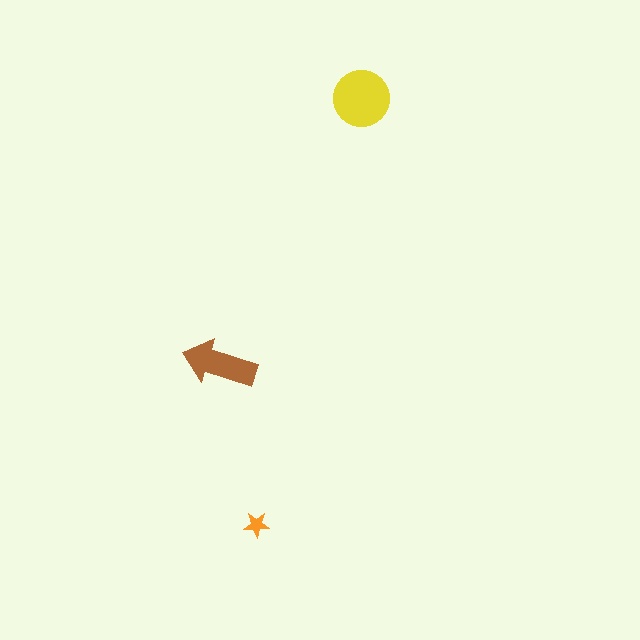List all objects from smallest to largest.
The orange star, the brown arrow, the yellow circle.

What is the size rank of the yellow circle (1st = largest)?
1st.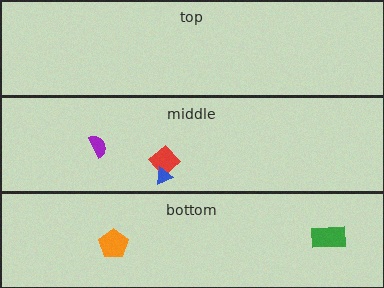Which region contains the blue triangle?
The middle region.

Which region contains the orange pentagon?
The bottom region.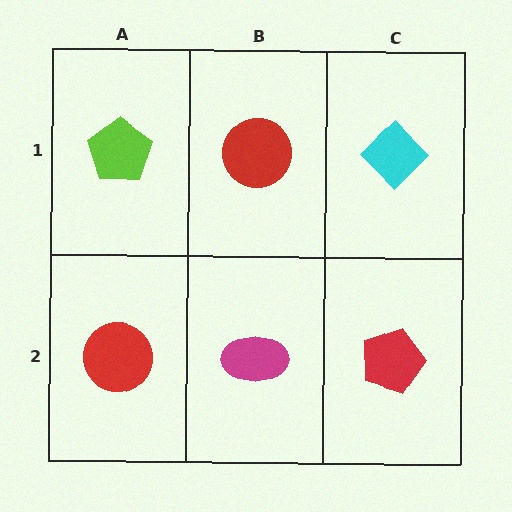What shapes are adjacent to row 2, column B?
A red circle (row 1, column B), a red circle (row 2, column A), a red pentagon (row 2, column C).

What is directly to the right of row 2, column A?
A magenta ellipse.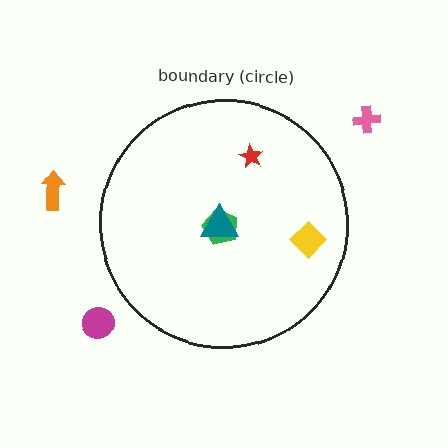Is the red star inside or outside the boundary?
Inside.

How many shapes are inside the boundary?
4 inside, 3 outside.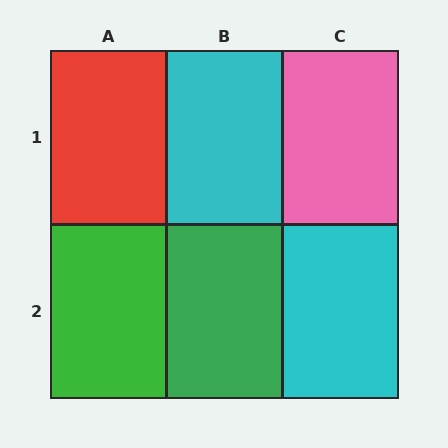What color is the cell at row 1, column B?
Cyan.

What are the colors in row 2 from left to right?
Green, green, cyan.